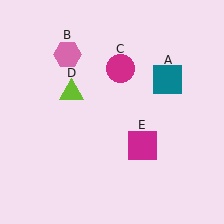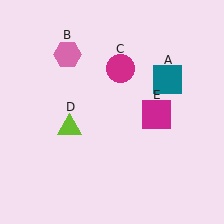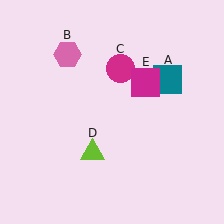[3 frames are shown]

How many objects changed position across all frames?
2 objects changed position: lime triangle (object D), magenta square (object E).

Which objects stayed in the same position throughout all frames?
Teal square (object A) and pink hexagon (object B) and magenta circle (object C) remained stationary.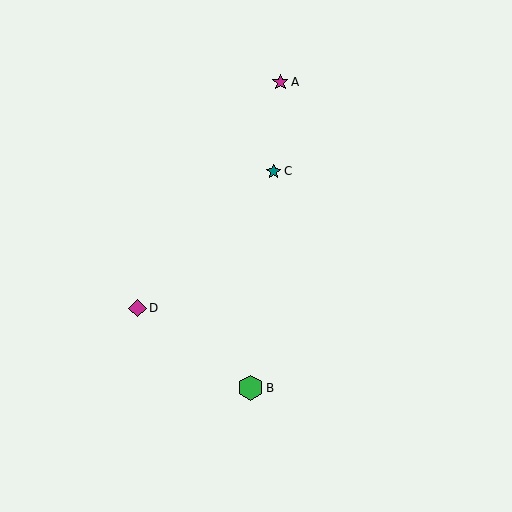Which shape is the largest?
The green hexagon (labeled B) is the largest.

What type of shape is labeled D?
Shape D is a magenta diamond.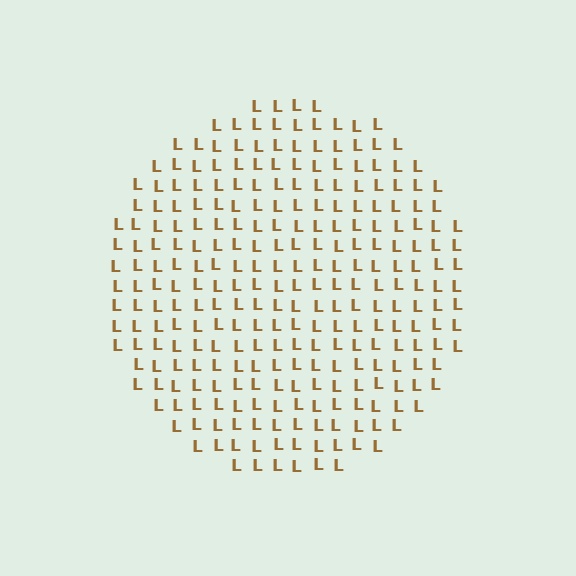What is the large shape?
The large shape is a circle.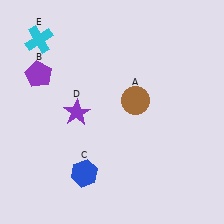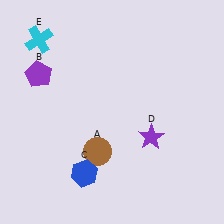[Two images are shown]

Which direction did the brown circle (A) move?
The brown circle (A) moved down.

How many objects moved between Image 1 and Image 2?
2 objects moved between the two images.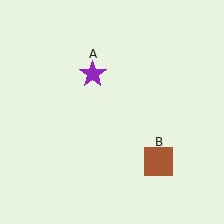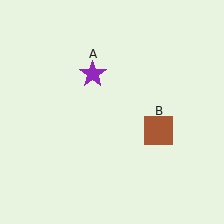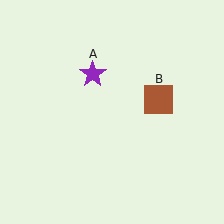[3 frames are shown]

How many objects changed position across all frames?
1 object changed position: brown square (object B).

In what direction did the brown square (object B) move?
The brown square (object B) moved up.